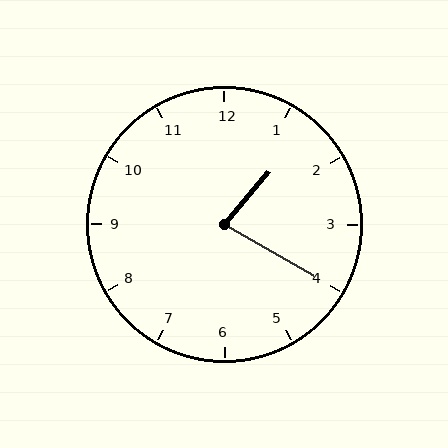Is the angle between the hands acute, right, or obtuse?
It is acute.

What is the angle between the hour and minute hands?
Approximately 80 degrees.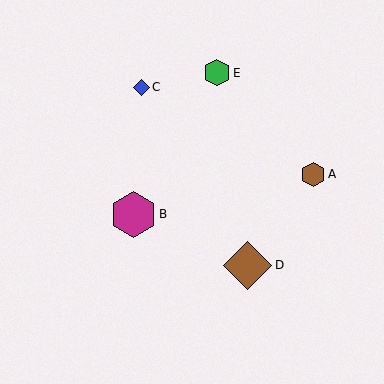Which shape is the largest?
The brown diamond (labeled D) is the largest.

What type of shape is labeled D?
Shape D is a brown diamond.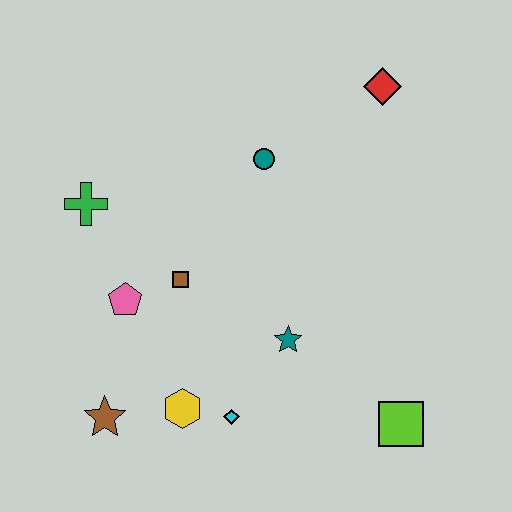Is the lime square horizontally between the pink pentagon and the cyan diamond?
No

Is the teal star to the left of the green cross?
No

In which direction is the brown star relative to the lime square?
The brown star is to the left of the lime square.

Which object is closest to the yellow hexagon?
The cyan diamond is closest to the yellow hexagon.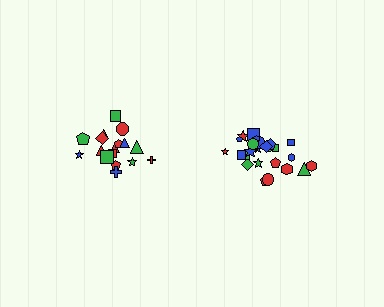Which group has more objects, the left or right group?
The right group.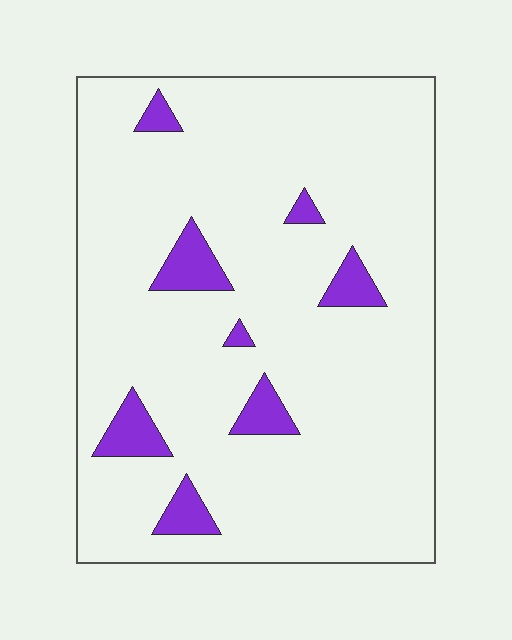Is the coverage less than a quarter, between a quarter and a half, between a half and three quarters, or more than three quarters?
Less than a quarter.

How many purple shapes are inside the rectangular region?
8.